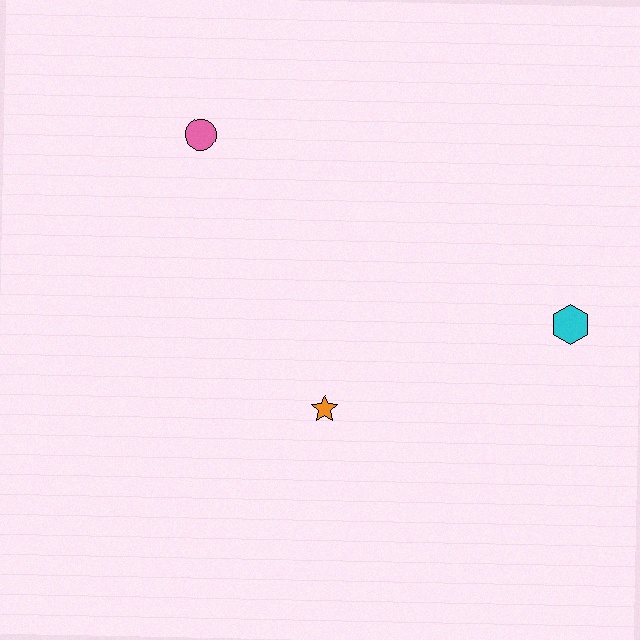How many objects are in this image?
There are 3 objects.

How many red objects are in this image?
There are no red objects.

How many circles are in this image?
There is 1 circle.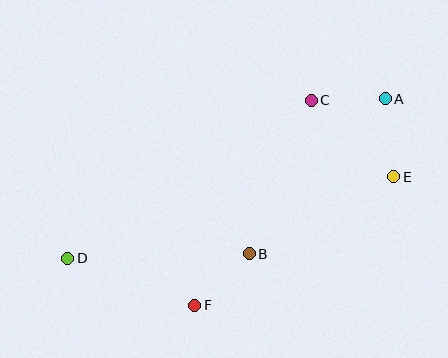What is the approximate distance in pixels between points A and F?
The distance between A and F is approximately 280 pixels.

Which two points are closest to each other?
Points A and C are closest to each other.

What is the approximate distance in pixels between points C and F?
The distance between C and F is approximately 235 pixels.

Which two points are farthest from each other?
Points A and D are farthest from each other.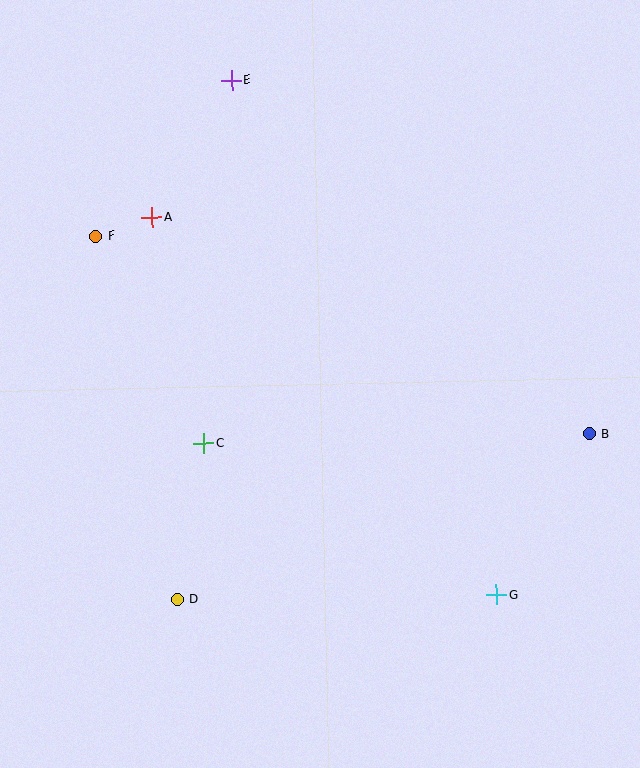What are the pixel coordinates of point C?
Point C is at (204, 443).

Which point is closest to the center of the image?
Point C at (204, 443) is closest to the center.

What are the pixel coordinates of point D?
Point D is at (177, 599).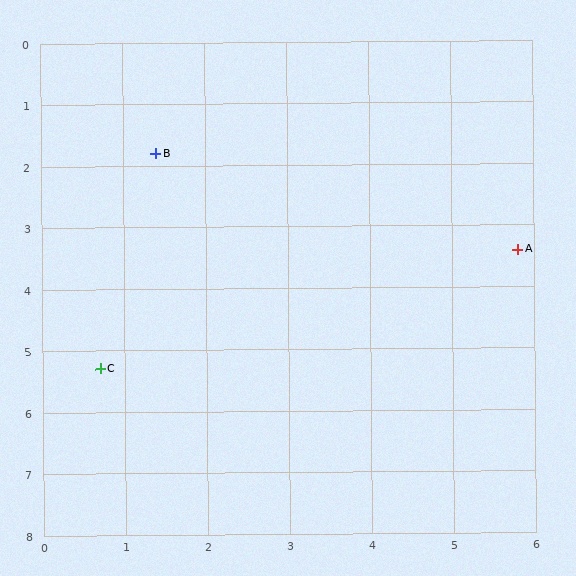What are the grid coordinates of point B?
Point B is at approximately (1.4, 1.8).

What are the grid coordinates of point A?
Point A is at approximately (5.8, 3.4).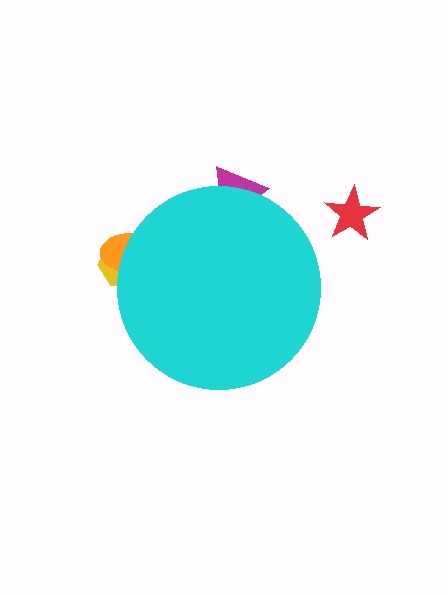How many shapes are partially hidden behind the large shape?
3 shapes are partially hidden.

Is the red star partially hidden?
No, the red star is fully visible.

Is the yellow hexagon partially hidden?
Yes, the yellow hexagon is partially hidden behind the cyan circle.